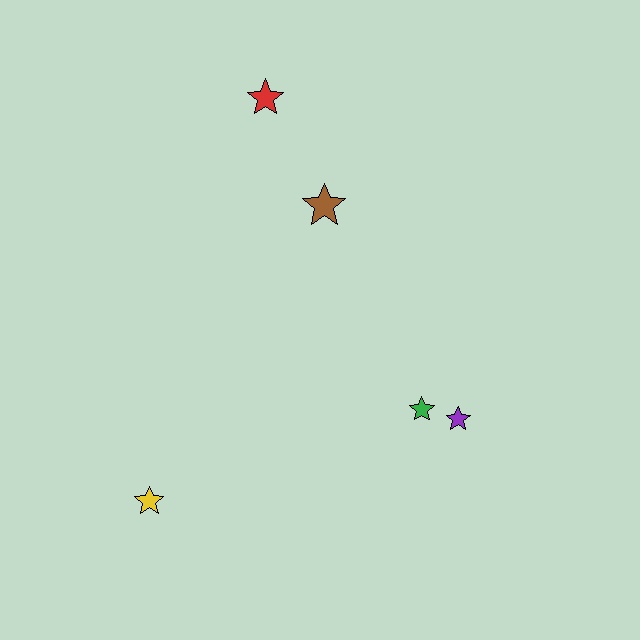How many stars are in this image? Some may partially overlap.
There are 5 stars.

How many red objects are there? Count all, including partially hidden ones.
There is 1 red object.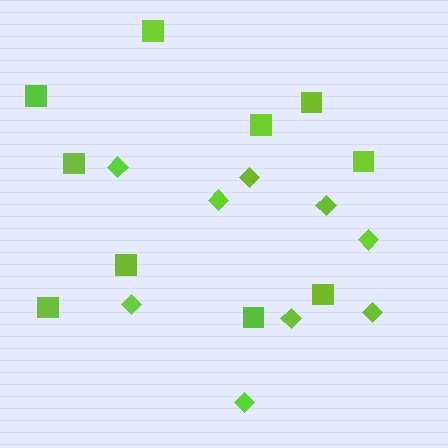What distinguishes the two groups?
There are 2 groups: one group of diamonds (9) and one group of squares (10).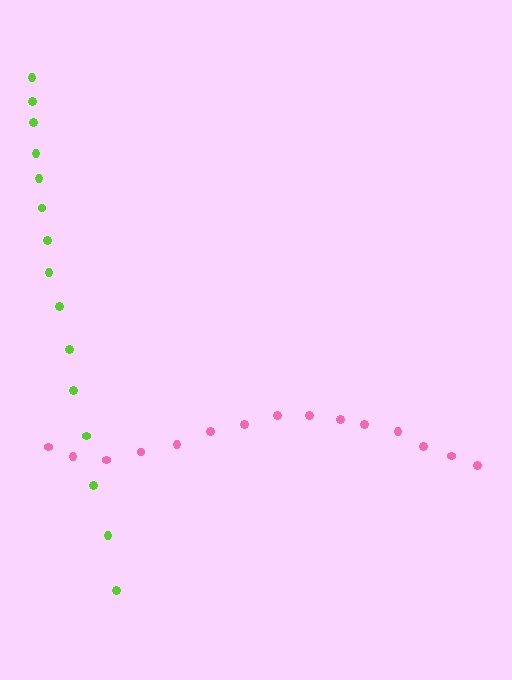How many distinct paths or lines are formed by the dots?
There are 2 distinct paths.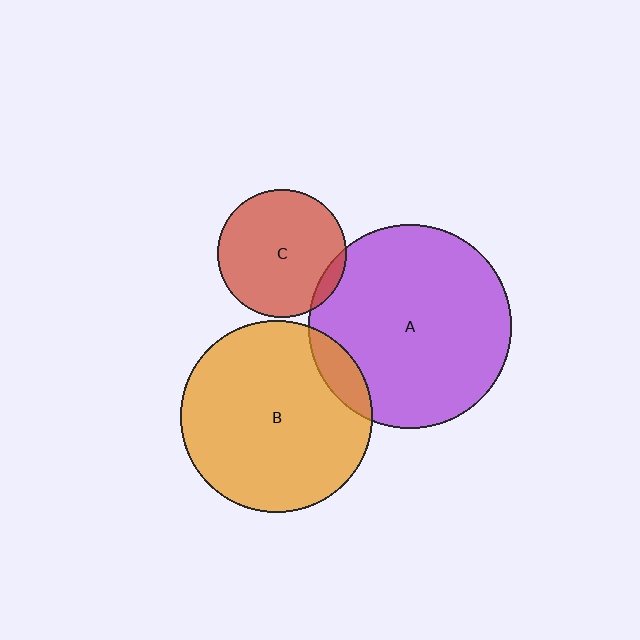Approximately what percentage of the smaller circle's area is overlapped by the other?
Approximately 10%.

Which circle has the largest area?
Circle A (purple).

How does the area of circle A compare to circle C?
Approximately 2.5 times.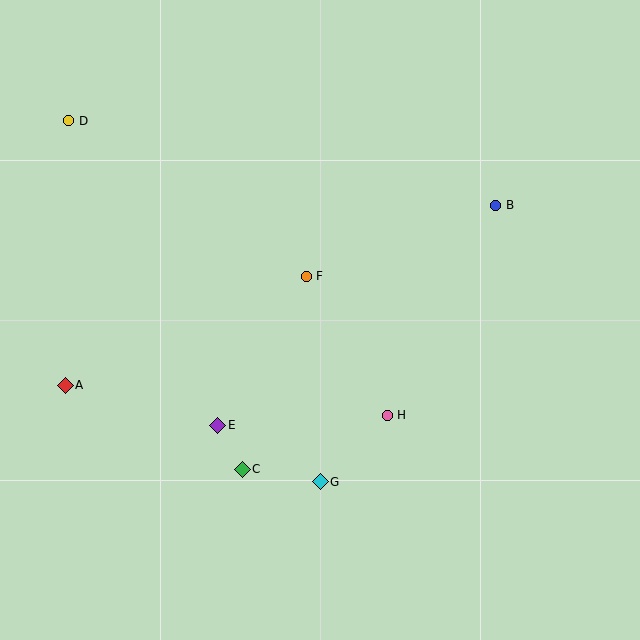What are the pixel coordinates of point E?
Point E is at (218, 425).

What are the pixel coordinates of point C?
Point C is at (242, 469).